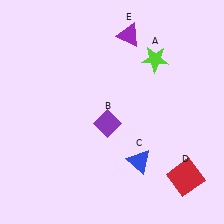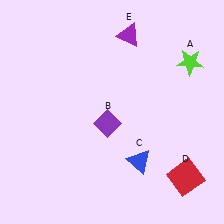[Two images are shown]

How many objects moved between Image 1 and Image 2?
1 object moved between the two images.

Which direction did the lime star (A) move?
The lime star (A) moved right.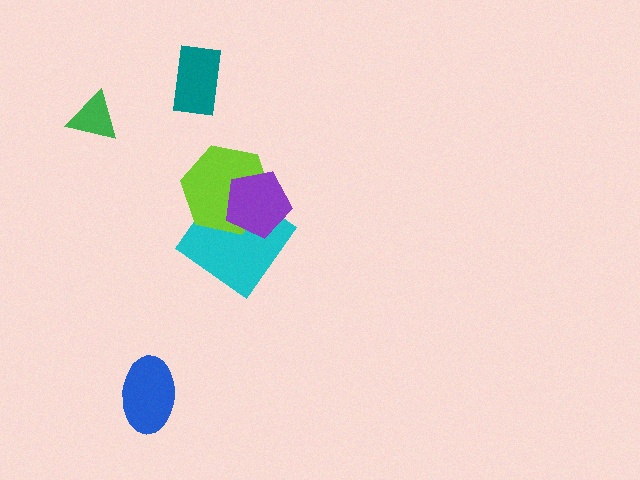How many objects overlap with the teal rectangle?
0 objects overlap with the teal rectangle.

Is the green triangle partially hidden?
No, no other shape covers it.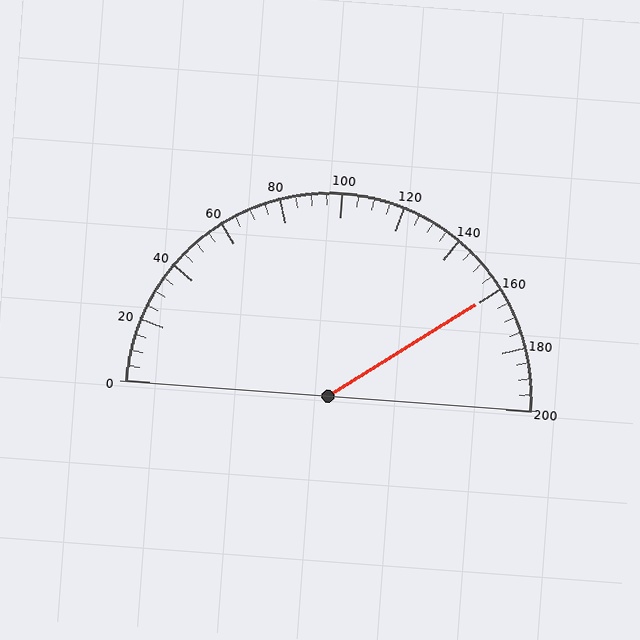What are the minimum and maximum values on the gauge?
The gauge ranges from 0 to 200.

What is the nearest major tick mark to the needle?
The nearest major tick mark is 160.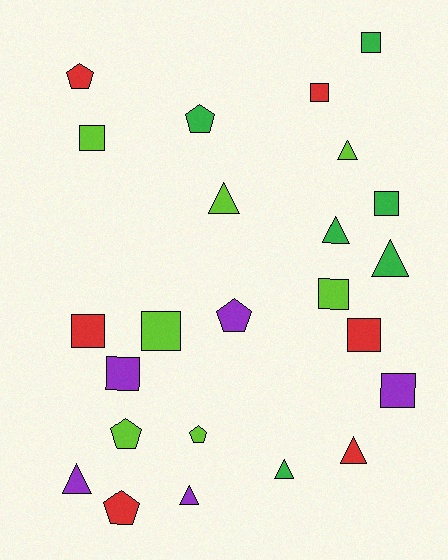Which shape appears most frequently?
Square, with 10 objects.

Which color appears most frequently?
Lime, with 7 objects.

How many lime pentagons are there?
There are 2 lime pentagons.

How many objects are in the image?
There are 24 objects.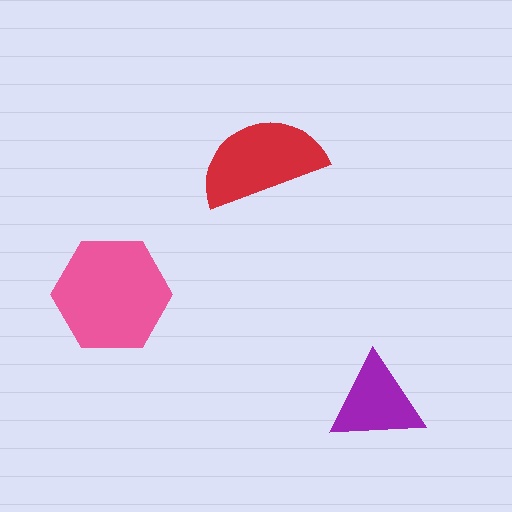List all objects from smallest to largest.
The purple triangle, the red semicircle, the pink hexagon.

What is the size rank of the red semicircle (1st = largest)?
2nd.